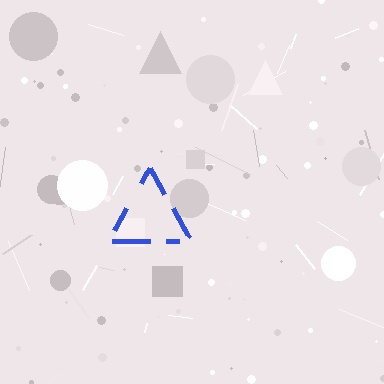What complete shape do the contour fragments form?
The contour fragments form a triangle.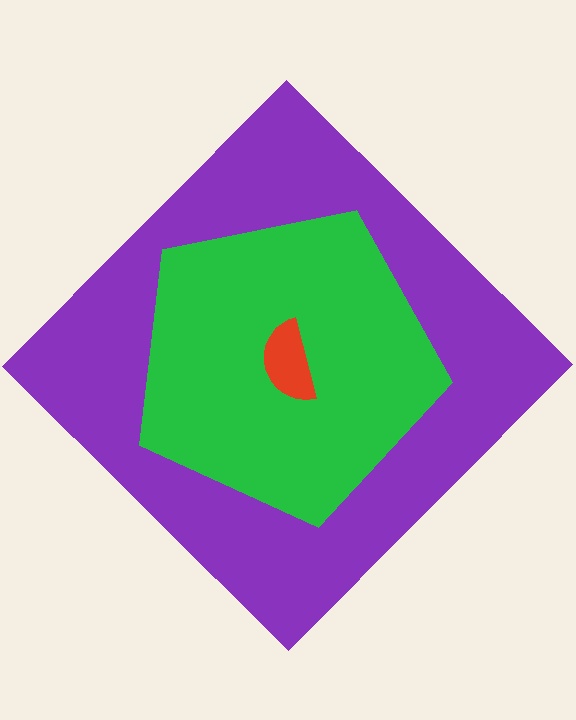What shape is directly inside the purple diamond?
The green pentagon.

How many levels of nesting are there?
3.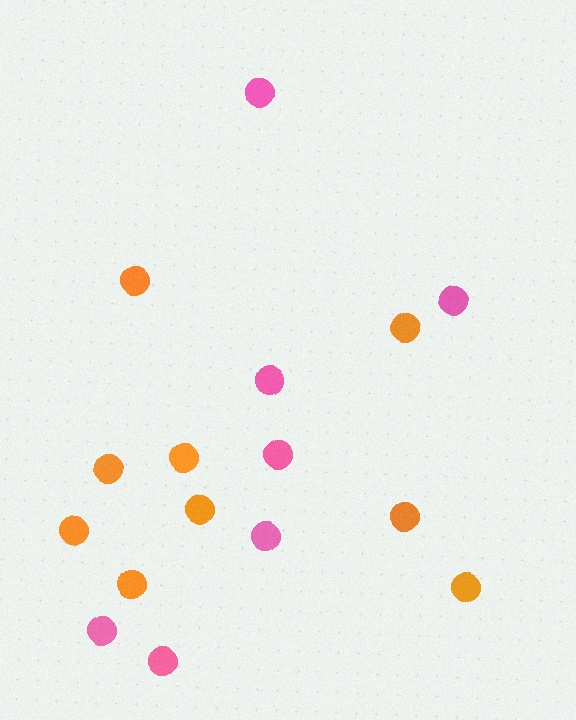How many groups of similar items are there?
There are 2 groups: one group of orange circles (9) and one group of pink circles (7).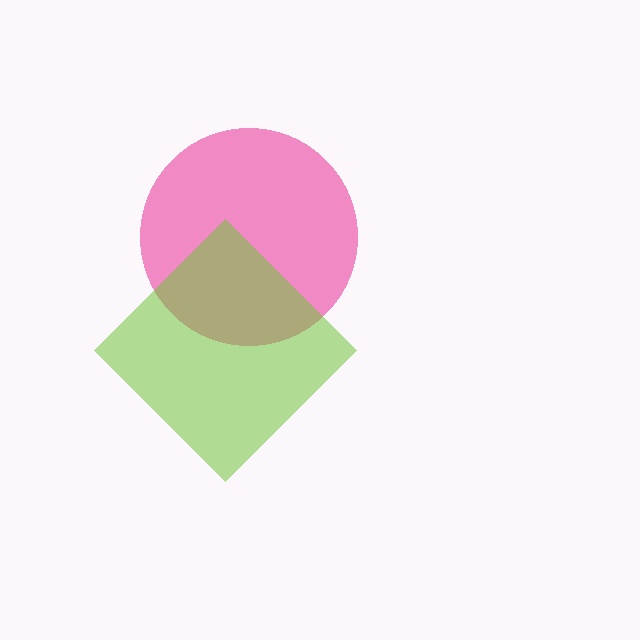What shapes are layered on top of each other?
The layered shapes are: a pink circle, a lime diamond.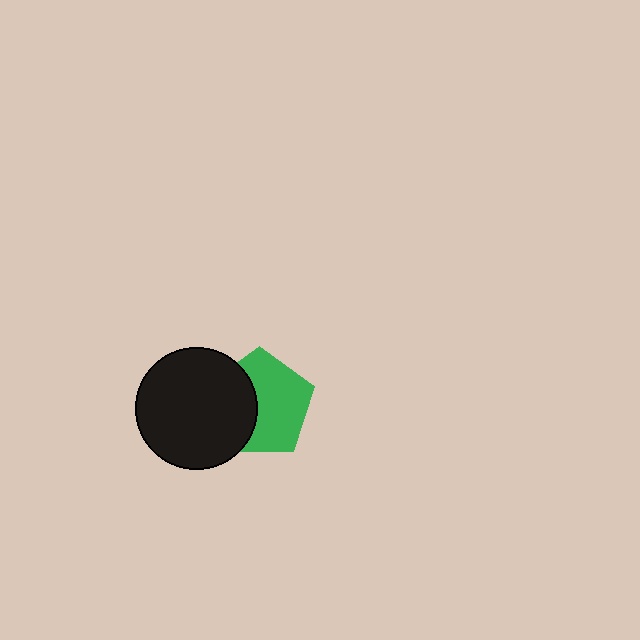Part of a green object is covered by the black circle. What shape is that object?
It is a pentagon.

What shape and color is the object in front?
The object in front is a black circle.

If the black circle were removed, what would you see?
You would see the complete green pentagon.